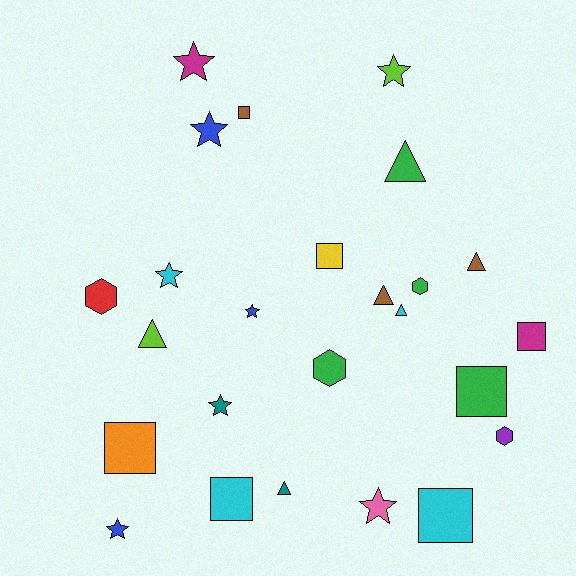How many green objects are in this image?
There are 4 green objects.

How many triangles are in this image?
There are 6 triangles.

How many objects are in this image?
There are 25 objects.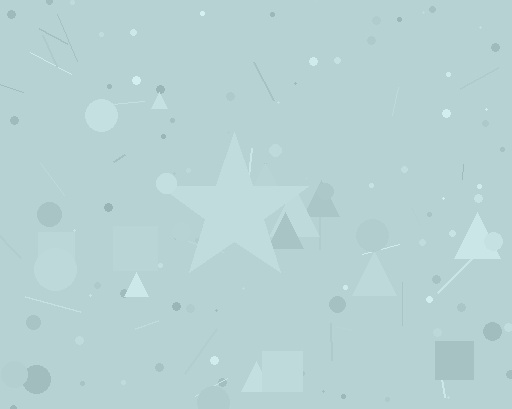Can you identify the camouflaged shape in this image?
The camouflaged shape is a star.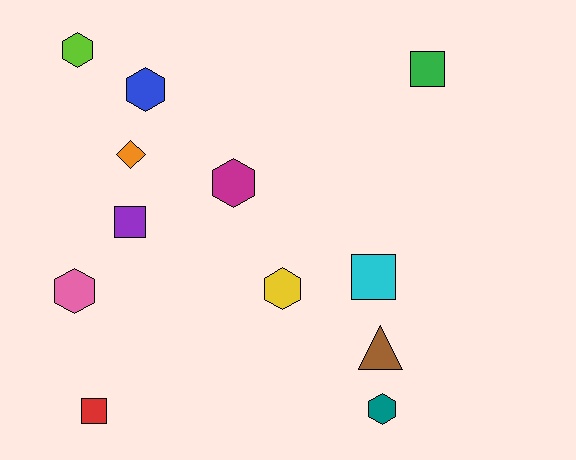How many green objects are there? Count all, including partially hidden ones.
There is 1 green object.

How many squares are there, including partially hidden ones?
There are 4 squares.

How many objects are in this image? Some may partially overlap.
There are 12 objects.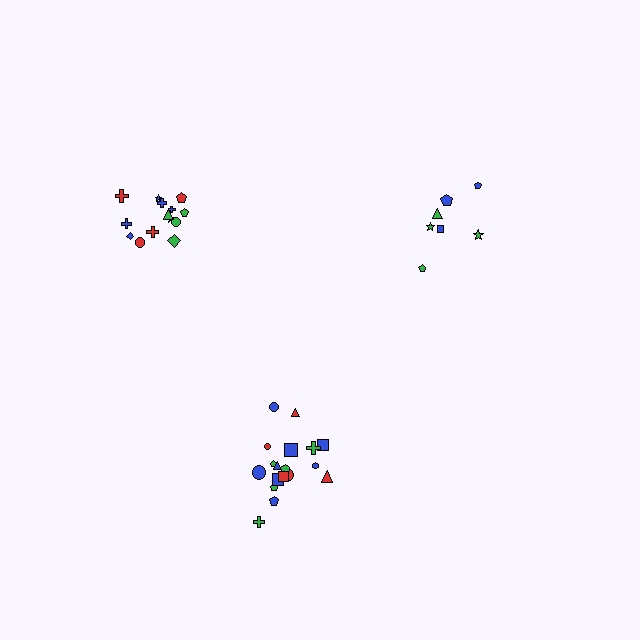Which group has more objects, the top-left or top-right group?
The top-left group.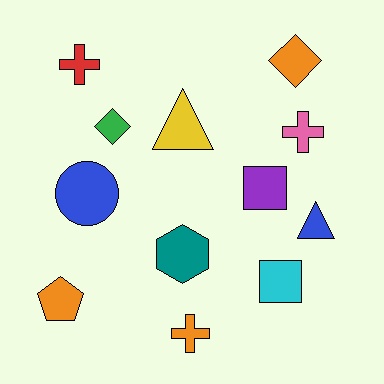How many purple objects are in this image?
There is 1 purple object.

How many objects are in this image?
There are 12 objects.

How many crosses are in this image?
There are 3 crosses.